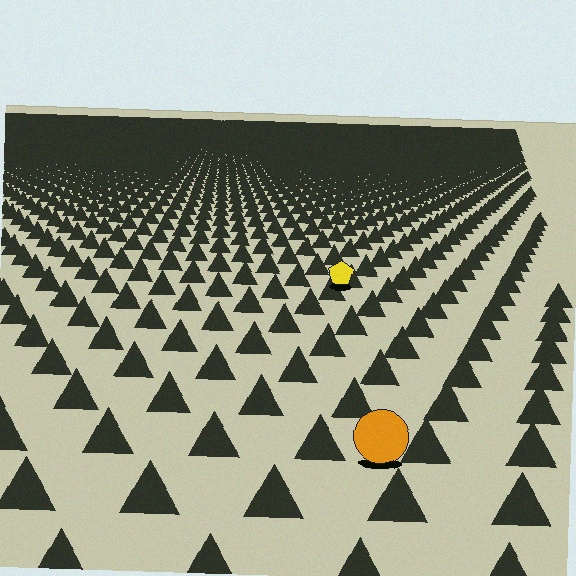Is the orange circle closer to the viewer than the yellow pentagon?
Yes. The orange circle is closer — you can tell from the texture gradient: the ground texture is coarser near it.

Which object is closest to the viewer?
The orange circle is closest. The texture marks near it are larger and more spread out.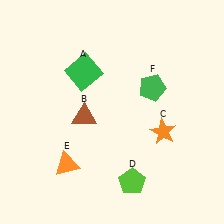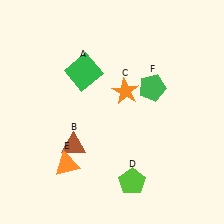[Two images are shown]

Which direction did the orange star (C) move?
The orange star (C) moved up.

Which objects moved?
The objects that moved are: the brown triangle (B), the orange star (C).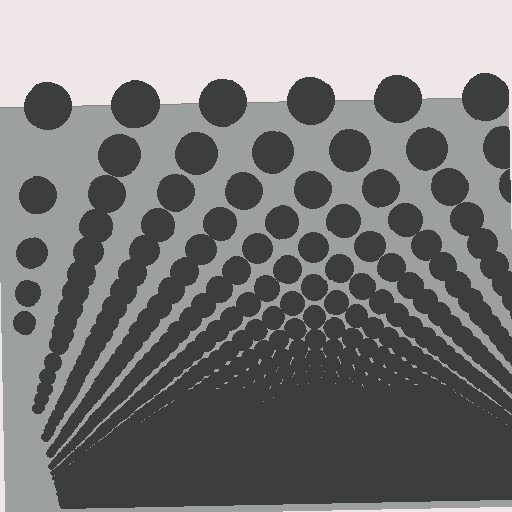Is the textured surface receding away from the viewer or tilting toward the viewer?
The surface appears to tilt toward the viewer. Texture elements get larger and sparser toward the top.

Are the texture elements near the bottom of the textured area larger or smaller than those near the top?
Smaller. The gradient is inverted — elements near the bottom are smaller and denser.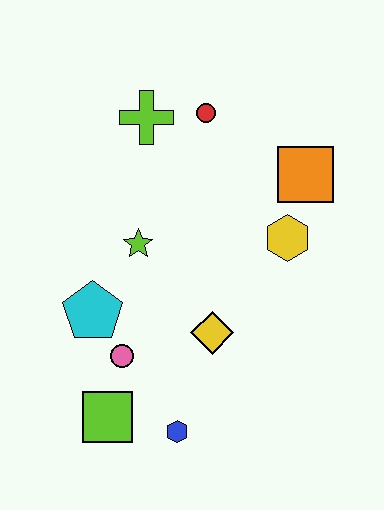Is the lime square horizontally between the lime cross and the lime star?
No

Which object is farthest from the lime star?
The blue hexagon is farthest from the lime star.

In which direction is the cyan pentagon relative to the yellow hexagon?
The cyan pentagon is to the left of the yellow hexagon.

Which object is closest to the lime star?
The cyan pentagon is closest to the lime star.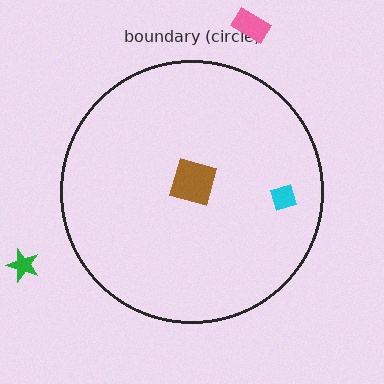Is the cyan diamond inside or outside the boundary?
Inside.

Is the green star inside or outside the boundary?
Outside.